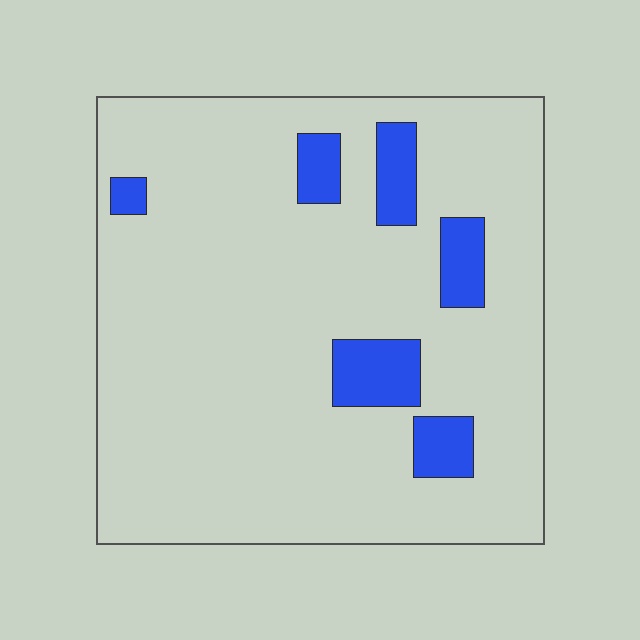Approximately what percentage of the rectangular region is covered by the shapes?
Approximately 10%.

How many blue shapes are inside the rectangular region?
6.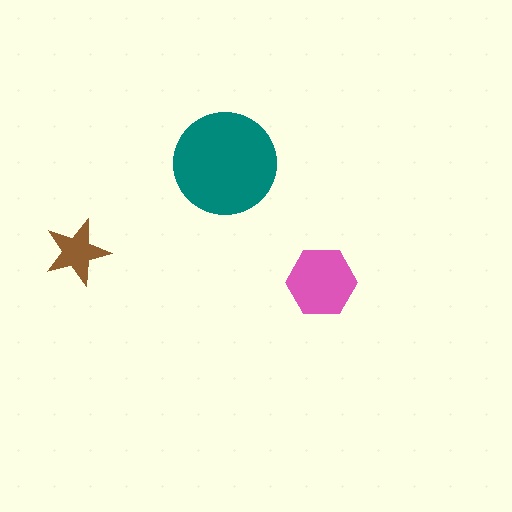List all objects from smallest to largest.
The brown star, the pink hexagon, the teal circle.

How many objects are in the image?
There are 3 objects in the image.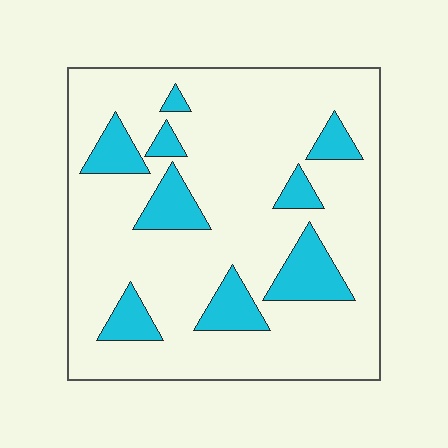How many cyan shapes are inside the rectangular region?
9.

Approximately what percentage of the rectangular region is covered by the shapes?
Approximately 20%.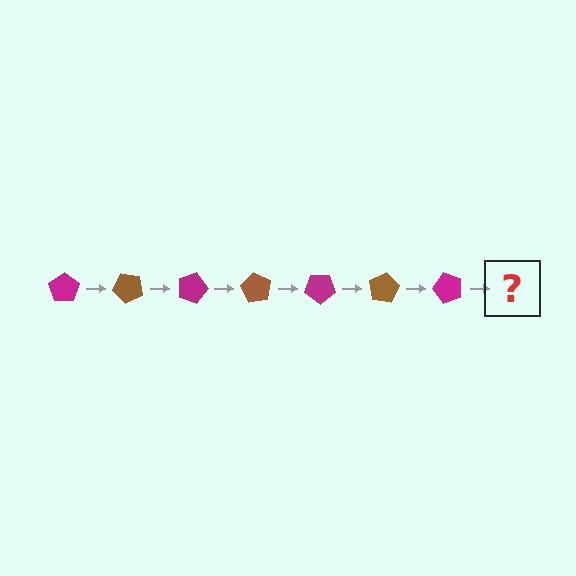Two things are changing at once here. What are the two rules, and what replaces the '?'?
The two rules are that it rotates 45 degrees each step and the color cycles through magenta and brown. The '?' should be a brown pentagon, rotated 315 degrees from the start.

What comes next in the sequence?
The next element should be a brown pentagon, rotated 315 degrees from the start.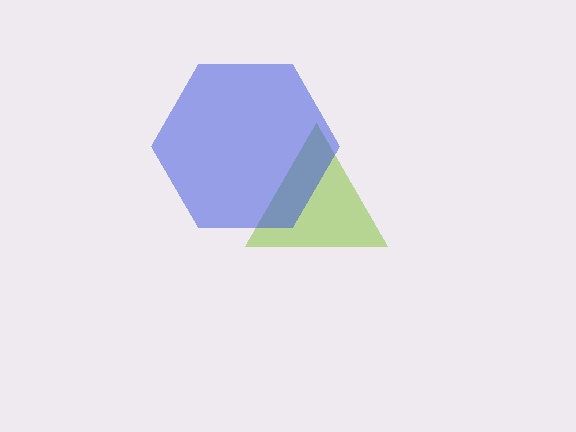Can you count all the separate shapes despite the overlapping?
Yes, there are 2 separate shapes.